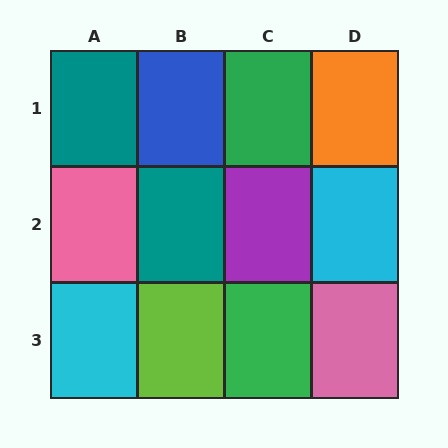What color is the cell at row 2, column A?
Pink.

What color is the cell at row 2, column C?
Purple.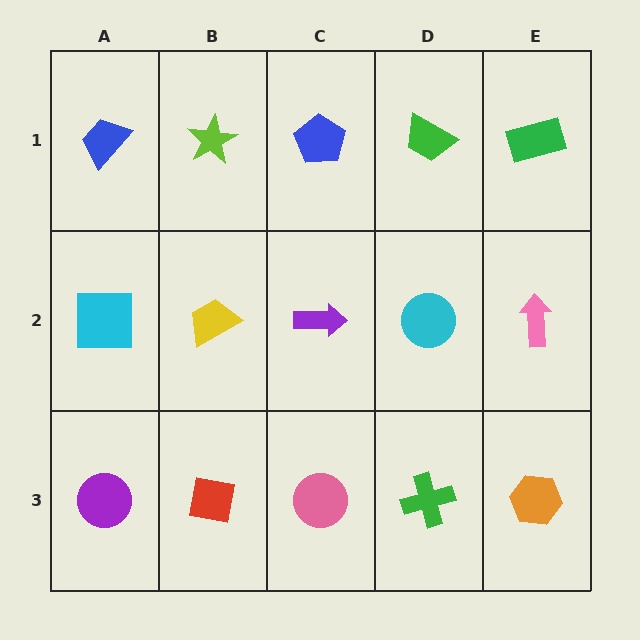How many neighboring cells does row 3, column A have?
2.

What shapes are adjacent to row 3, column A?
A cyan square (row 2, column A), a red square (row 3, column B).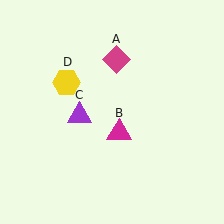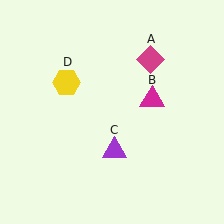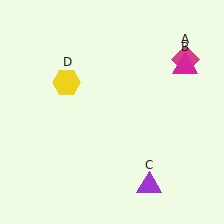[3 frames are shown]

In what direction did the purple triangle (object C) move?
The purple triangle (object C) moved down and to the right.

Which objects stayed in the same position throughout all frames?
Yellow hexagon (object D) remained stationary.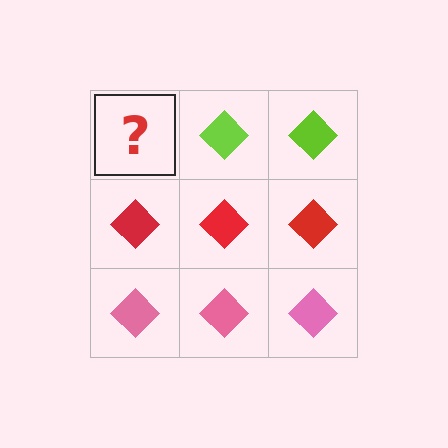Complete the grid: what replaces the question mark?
The question mark should be replaced with a lime diamond.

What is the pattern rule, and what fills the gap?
The rule is that each row has a consistent color. The gap should be filled with a lime diamond.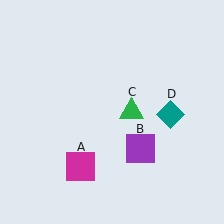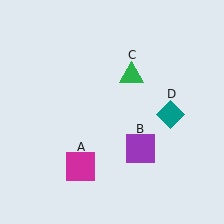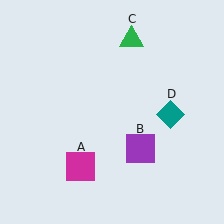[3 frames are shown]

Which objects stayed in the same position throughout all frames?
Magenta square (object A) and purple square (object B) and teal diamond (object D) remained stationary.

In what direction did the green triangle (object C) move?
The green triangle (object C) moved up.